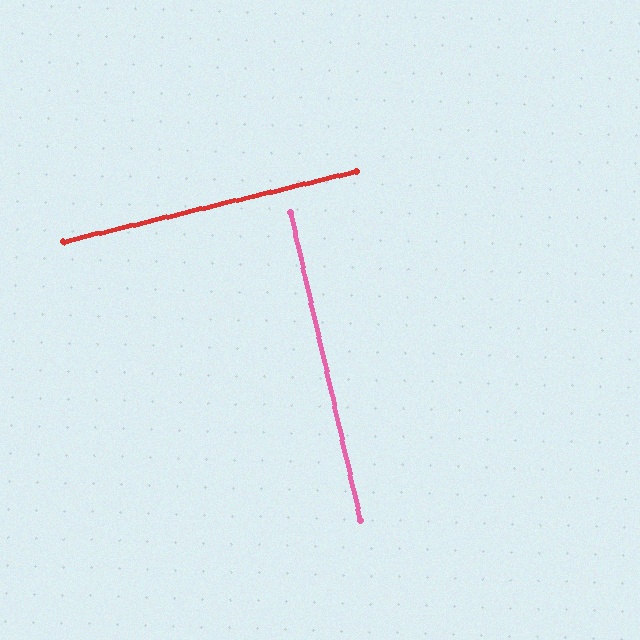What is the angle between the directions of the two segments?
Approximately 89 degrees.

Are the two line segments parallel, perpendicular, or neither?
Perpendicular — they meet at approximately 89°.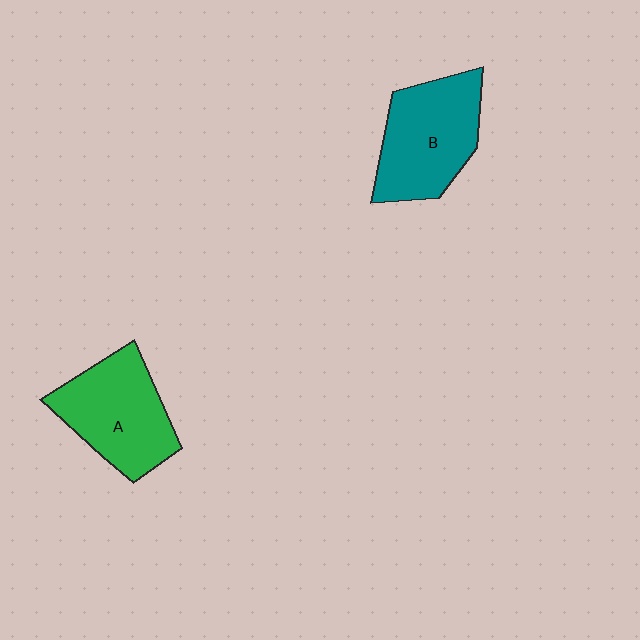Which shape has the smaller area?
Shape A (green).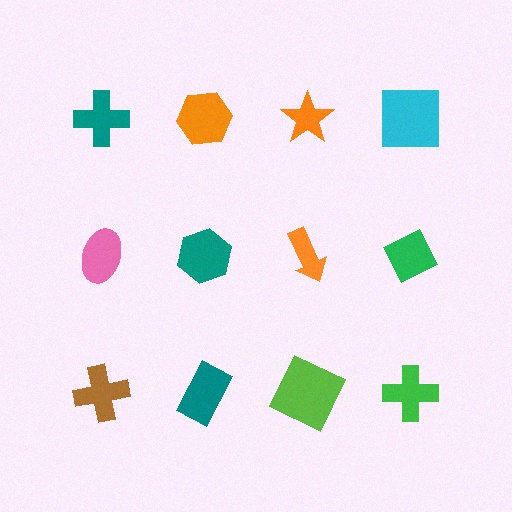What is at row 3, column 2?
A teal rectangle.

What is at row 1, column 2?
An orange hexagon.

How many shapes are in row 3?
4 shapes.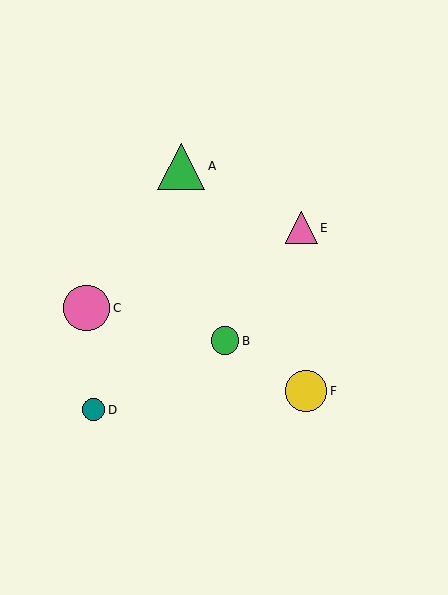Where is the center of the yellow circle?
The center of the yellow circle is at (306, 391).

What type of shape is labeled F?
Shape F is a yellow circle.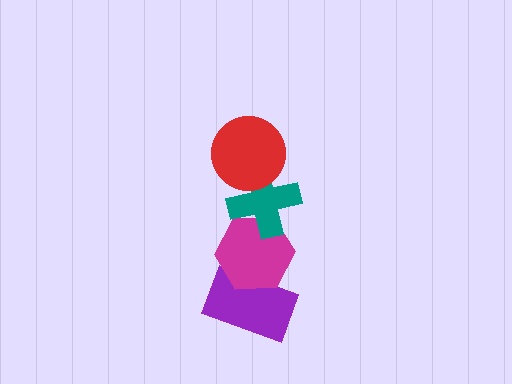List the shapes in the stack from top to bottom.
From top to bottom: the red circle, the teal cross, the magenta hexagon, the purple rectangle.